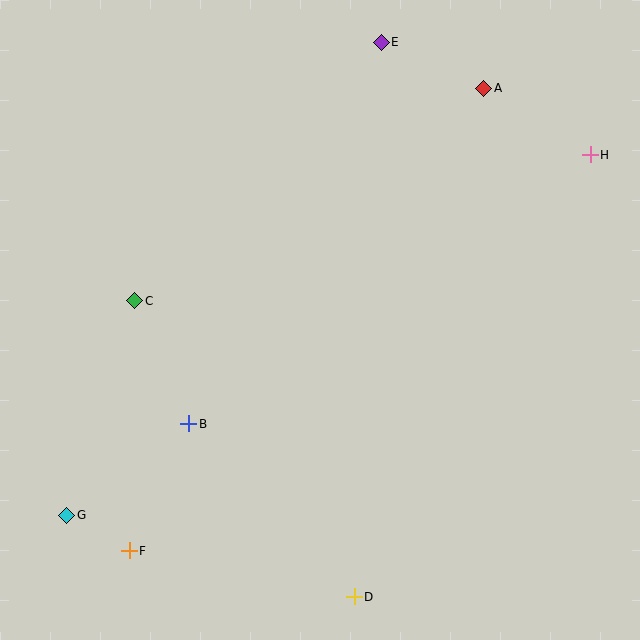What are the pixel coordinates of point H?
Point H is at (590, 155).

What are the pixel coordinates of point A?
Point A is at (484, 88).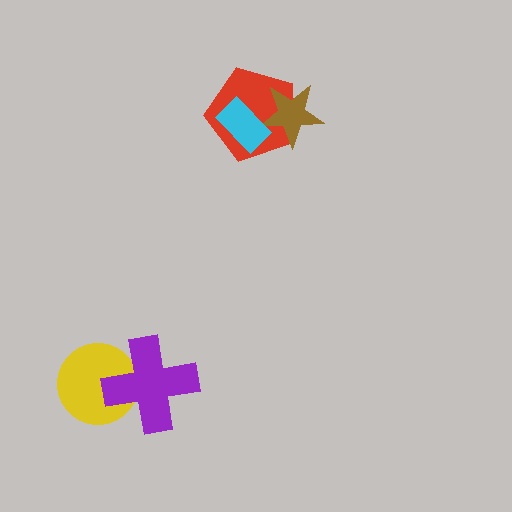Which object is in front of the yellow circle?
The purple cross is in front of the yellow circle.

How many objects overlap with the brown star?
2 objects overlap with the brown star.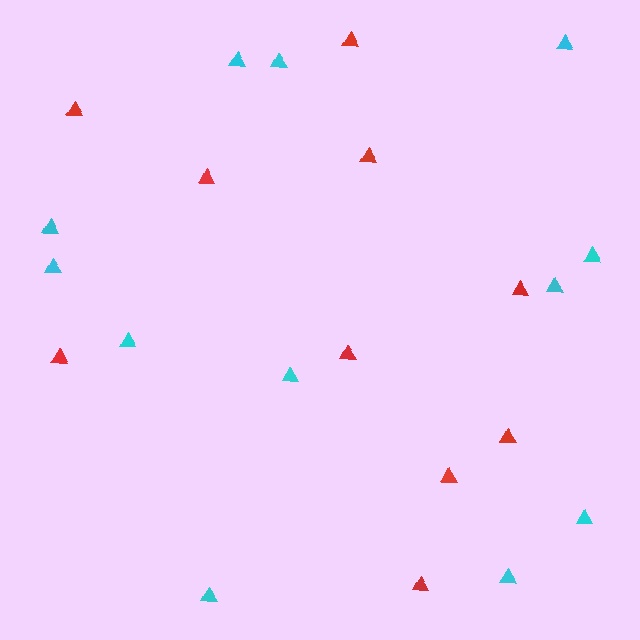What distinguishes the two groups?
There are 2 groups: one group of red triangles (10) and one group of cyan triangles (12).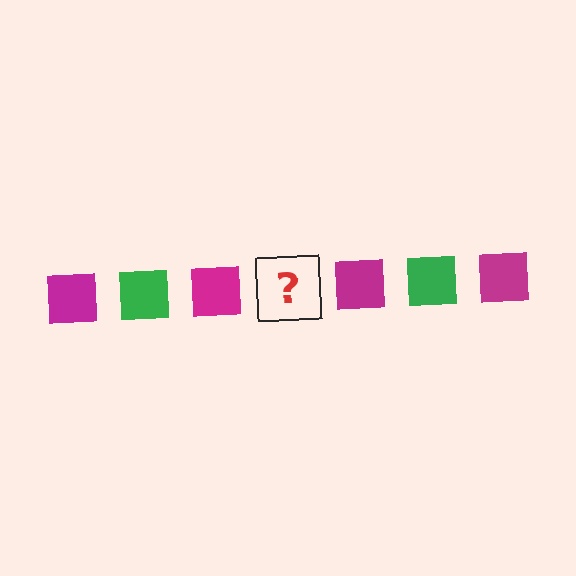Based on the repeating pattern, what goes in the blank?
The blank should be a green square.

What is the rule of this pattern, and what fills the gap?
The rule is that the pattern cycles through magenta, green squares. The gap should be filled with a green square.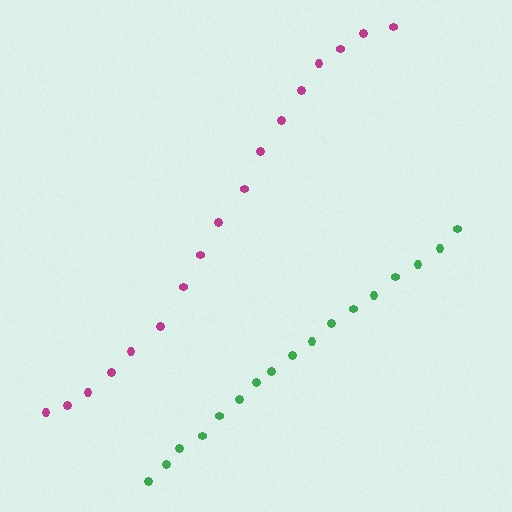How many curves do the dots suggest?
There are 2 distinct paths.